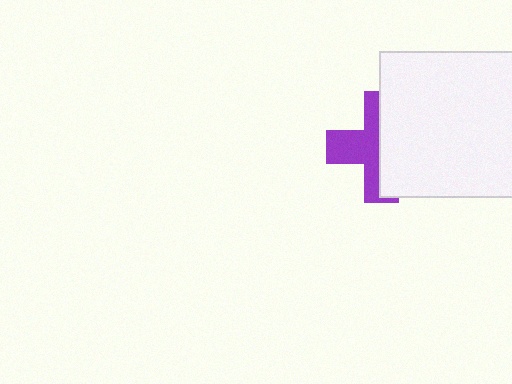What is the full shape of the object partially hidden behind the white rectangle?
The partially hidden object is a purple cross.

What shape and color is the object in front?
The object in front is a white rectangle.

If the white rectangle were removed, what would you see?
You would see the complete purple cross.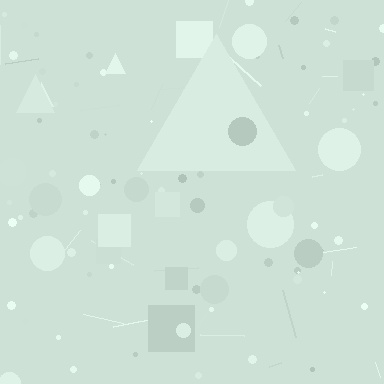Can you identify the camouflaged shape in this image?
The camouflaged shape is a triangle.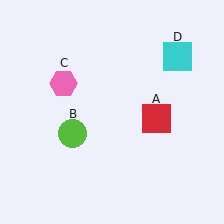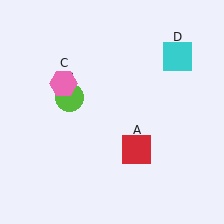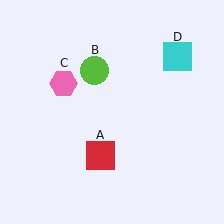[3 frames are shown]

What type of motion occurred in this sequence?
The red square (object A), lime circle (object B) rotated clockwise around the center of the scene.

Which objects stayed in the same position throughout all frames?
Pink hexagon (object C) and cyan square (object D) remained stationary.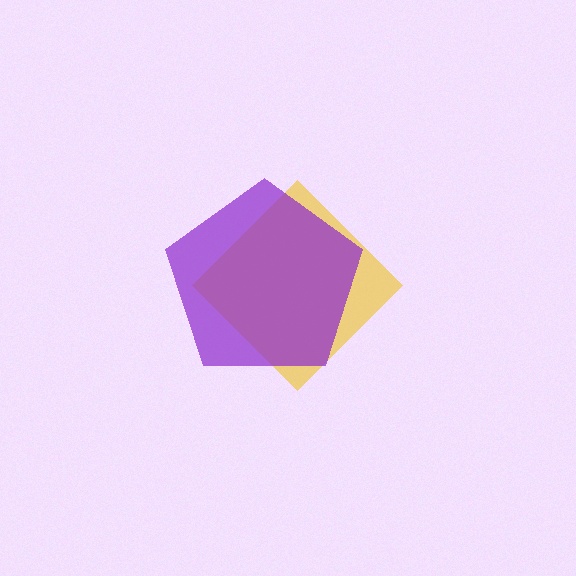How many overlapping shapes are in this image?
There are 2 overlapping shapes in the image.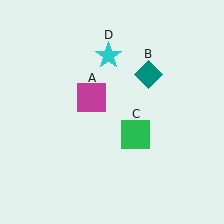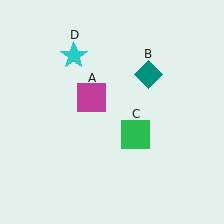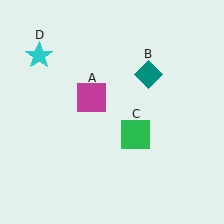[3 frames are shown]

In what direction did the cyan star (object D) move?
The cyan star (object D) moved left.